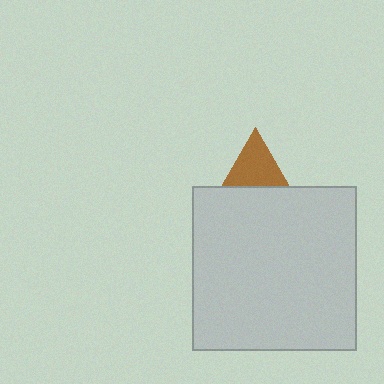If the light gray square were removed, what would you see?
You would see the complete brown triangle.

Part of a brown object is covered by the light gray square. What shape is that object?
It is a triangle.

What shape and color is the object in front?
The object in front is a light gray square.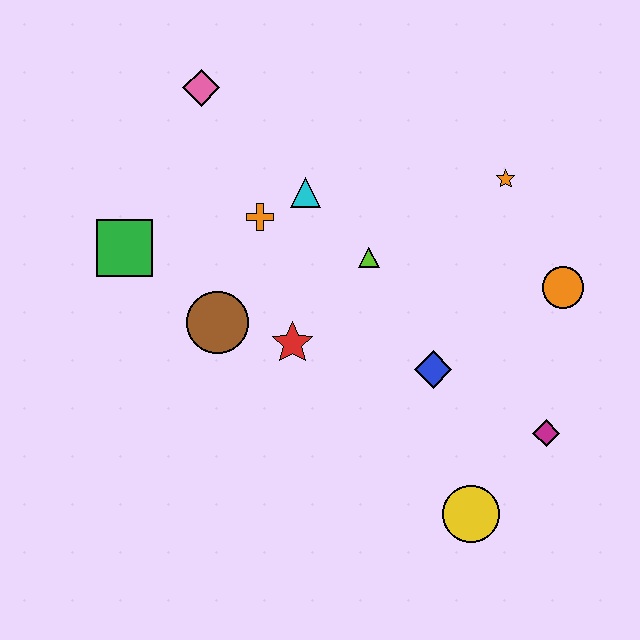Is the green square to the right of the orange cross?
No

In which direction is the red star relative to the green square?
The red star is to the right of the green square.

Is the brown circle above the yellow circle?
Yes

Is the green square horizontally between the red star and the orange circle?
No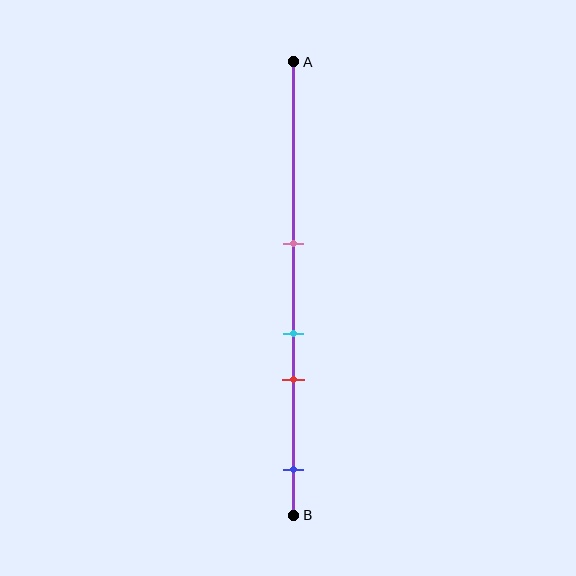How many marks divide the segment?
There are 4 marks dividing the segment.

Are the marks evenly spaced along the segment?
No, the marks are not evenly spaced.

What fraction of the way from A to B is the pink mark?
The pink mark is approximately 40% (0.4) of the way from A to B.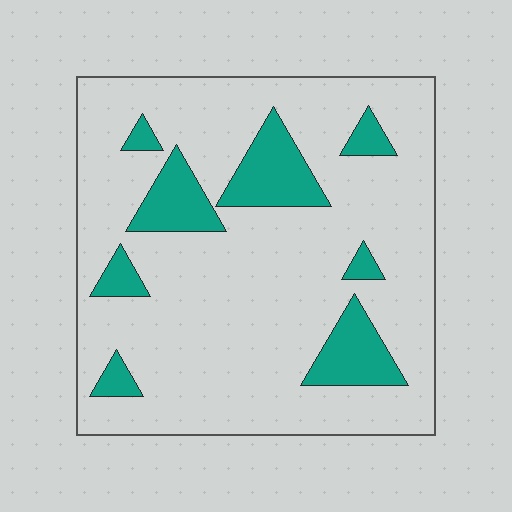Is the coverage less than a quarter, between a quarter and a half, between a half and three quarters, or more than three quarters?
Less than a quarter.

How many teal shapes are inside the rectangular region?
8.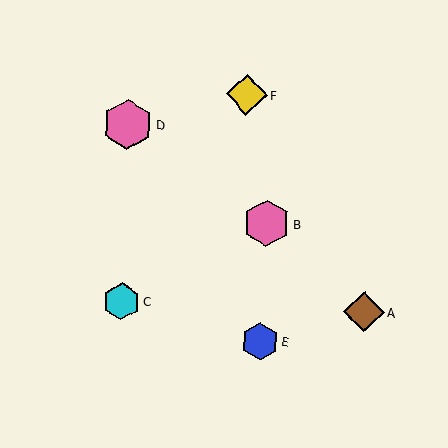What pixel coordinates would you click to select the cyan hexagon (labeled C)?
Click at (122, 302) to select the cyan hexagon C.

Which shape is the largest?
The pink hexagon (labeled D) is the largest.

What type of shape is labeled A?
Shape A is a brown diamond.